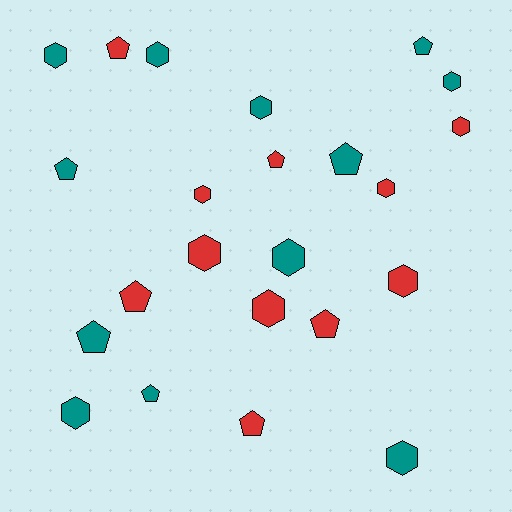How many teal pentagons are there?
There are 5 teal pentagons.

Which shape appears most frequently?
Hexagon, with 13 objects.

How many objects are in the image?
There are 23 objects.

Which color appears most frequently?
Teal, with 12 objects.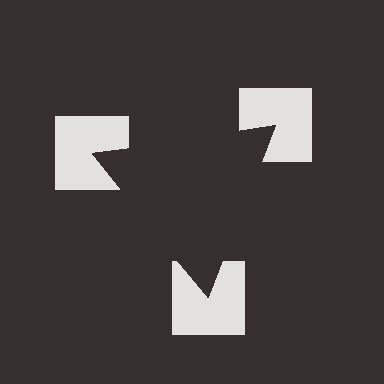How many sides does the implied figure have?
3 sides.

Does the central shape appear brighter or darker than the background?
It typically appears slightly darker than the background, even though no actual brightness change is drawn.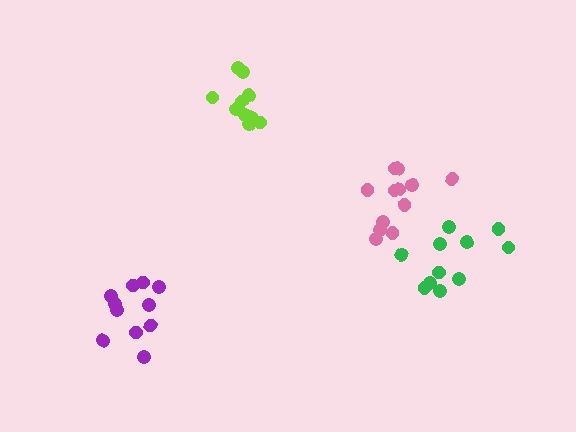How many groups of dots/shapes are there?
There are 4 groups.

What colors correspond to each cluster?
The clusters are colored: lime, purple, green, pink.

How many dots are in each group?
Group 1: 11 dots, Group 2: 11 dots, Group 3: 11 dots, Group 4: 12 dots (45 total).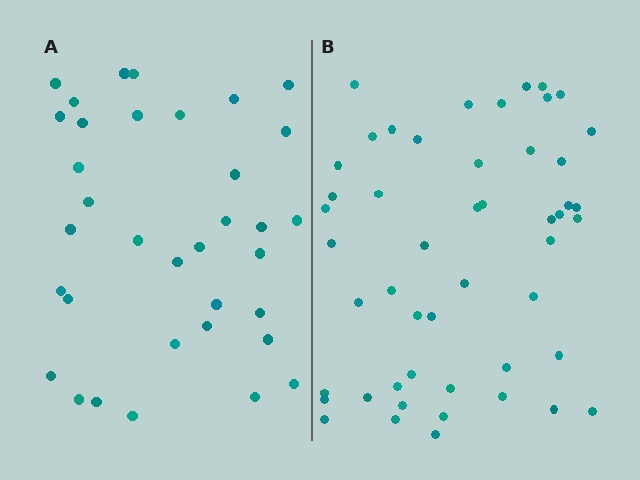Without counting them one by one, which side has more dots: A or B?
Region B (the right region) has more dots.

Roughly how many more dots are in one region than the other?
Region B has approximately 15 more dots than region A.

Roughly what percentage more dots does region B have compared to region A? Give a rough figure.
About 45% more.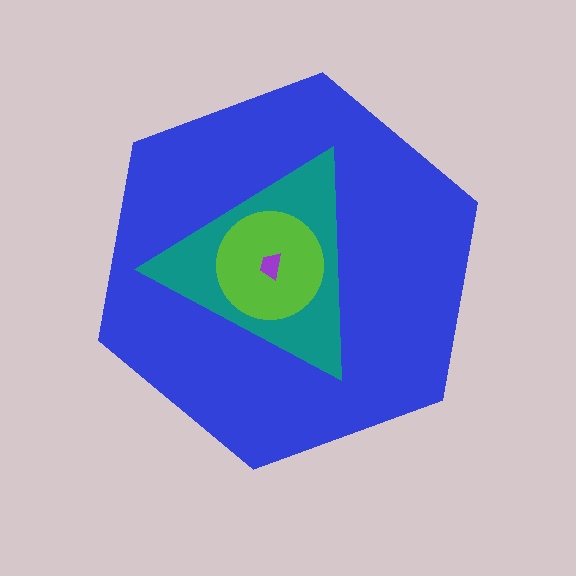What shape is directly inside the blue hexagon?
The teal triangle.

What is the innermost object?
The purple trapezoid.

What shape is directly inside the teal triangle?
The lime circle.